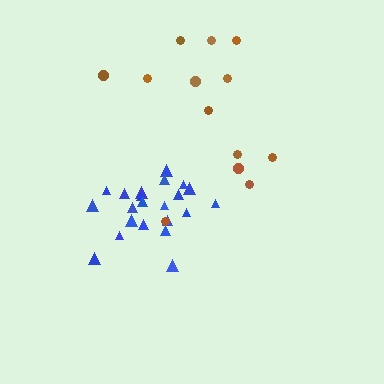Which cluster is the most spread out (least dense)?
Brown.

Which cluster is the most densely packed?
Blue.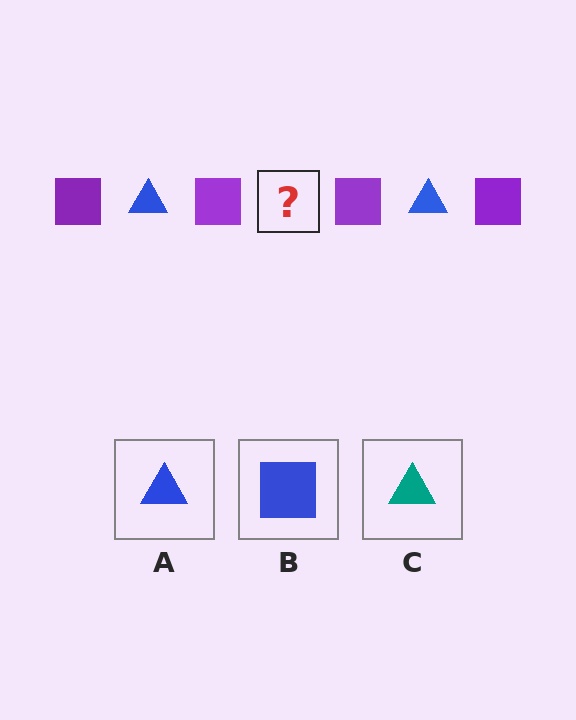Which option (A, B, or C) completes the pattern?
A.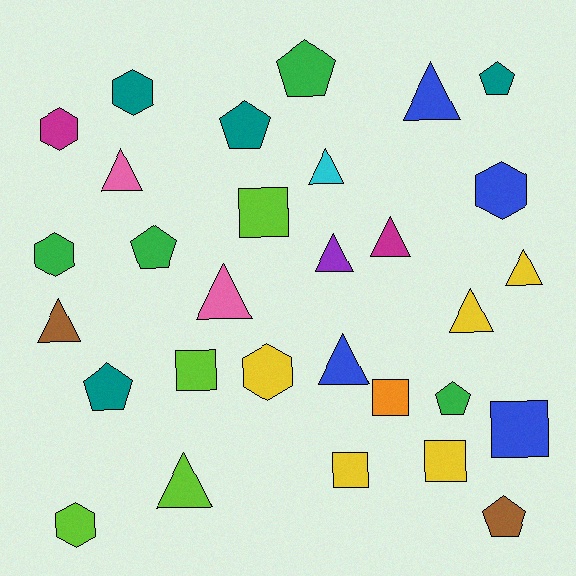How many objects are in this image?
There are 30 objects.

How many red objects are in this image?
There are no red objects.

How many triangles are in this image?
There are 11 triangles.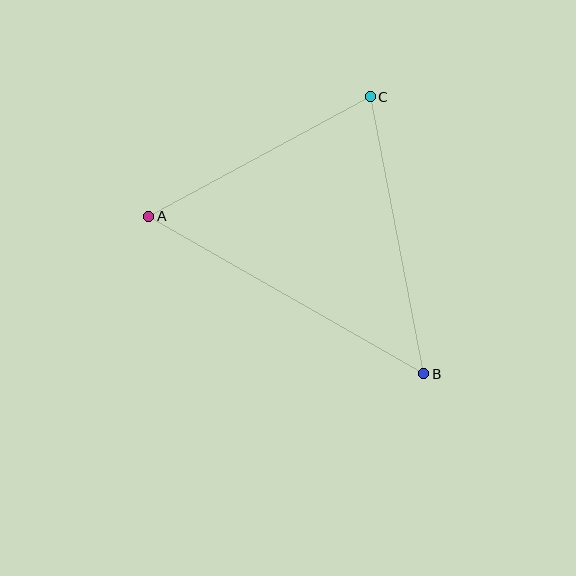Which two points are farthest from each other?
Points A and B are farthest from each other.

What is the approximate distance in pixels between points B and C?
The distance between B and C is approximately 282 pixels.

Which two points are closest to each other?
Points A and C are closest to each other.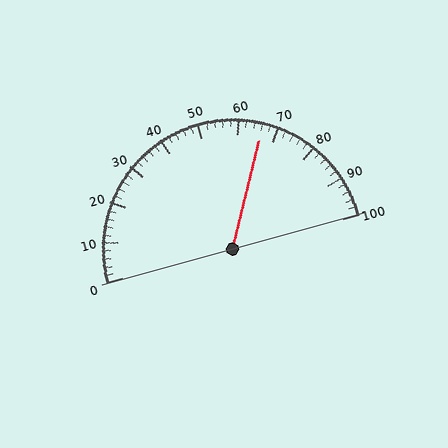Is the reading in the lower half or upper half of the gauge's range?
The reading is in the upper half of the range (0 to 100).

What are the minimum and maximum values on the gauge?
The gauge ranges from 0 to 100.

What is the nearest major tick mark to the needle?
The nearest major tick mark is 70.